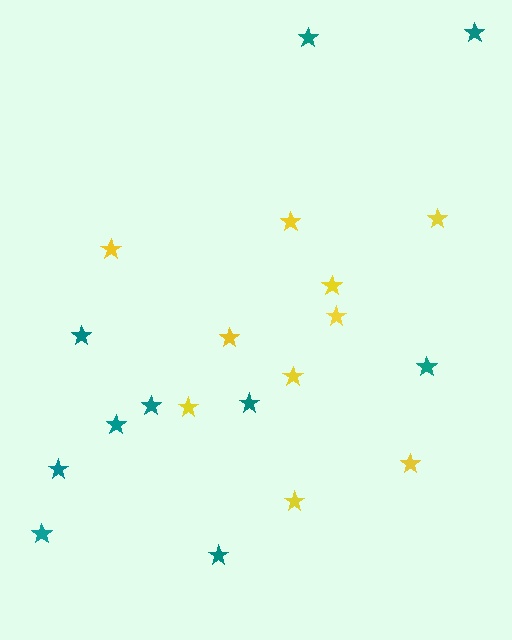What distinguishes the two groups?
There are 2 groups: one group of yellow stars (10) and one group of teal stars (10).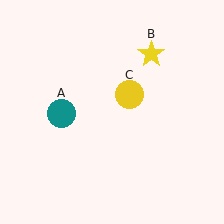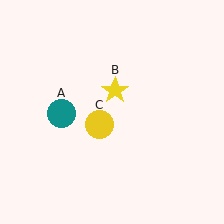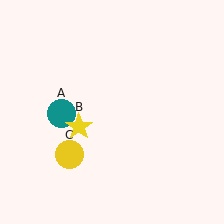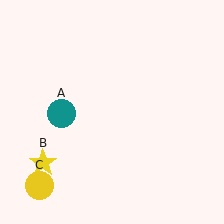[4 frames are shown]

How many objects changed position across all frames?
2 objects changed position: yellow star (object B), yellow circle (object C).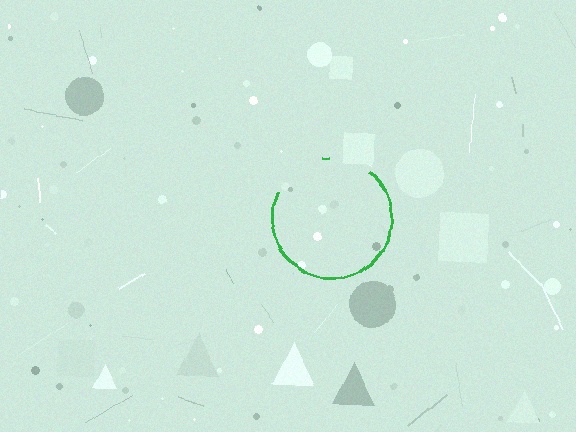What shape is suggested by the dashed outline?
The dashed outline suggests a circle.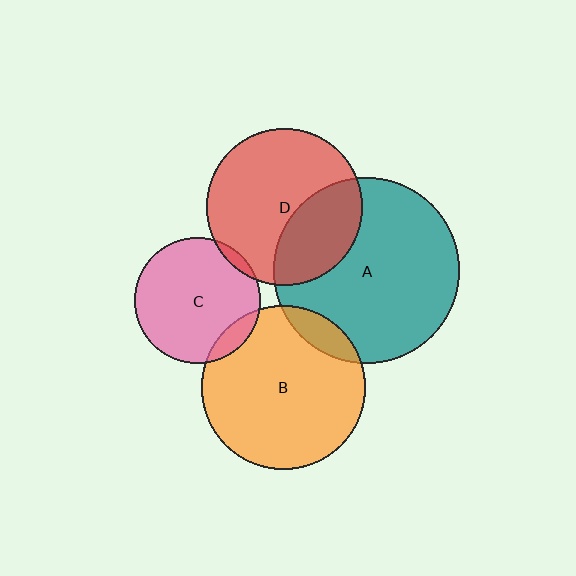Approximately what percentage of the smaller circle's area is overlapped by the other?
Approximately 10%.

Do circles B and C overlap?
Yes.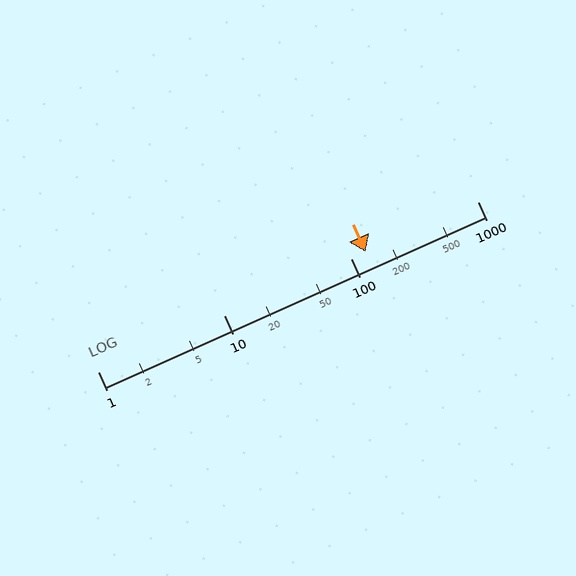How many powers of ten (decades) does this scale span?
The scale spans 3 decades, from 1 to 1000.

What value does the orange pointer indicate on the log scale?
The pointer indicates approximately 130.